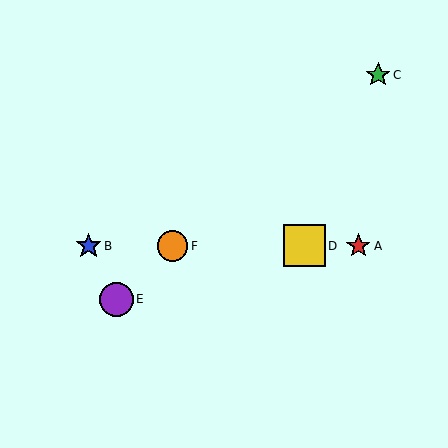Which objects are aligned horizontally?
Objects A, B, D, F are aligned horizontally.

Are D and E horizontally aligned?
No, D is at y≈246 and E is at y≈299.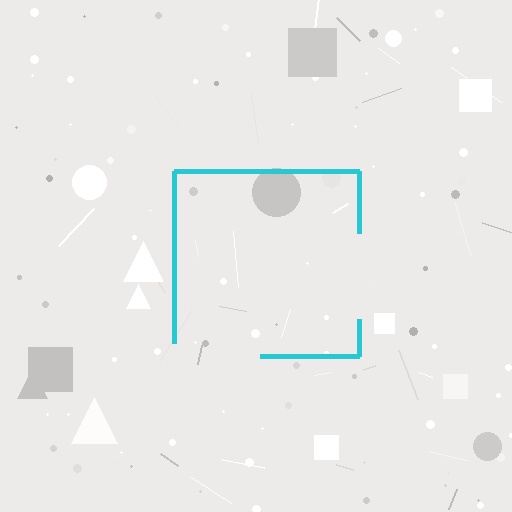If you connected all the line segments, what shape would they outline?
They would outline a square.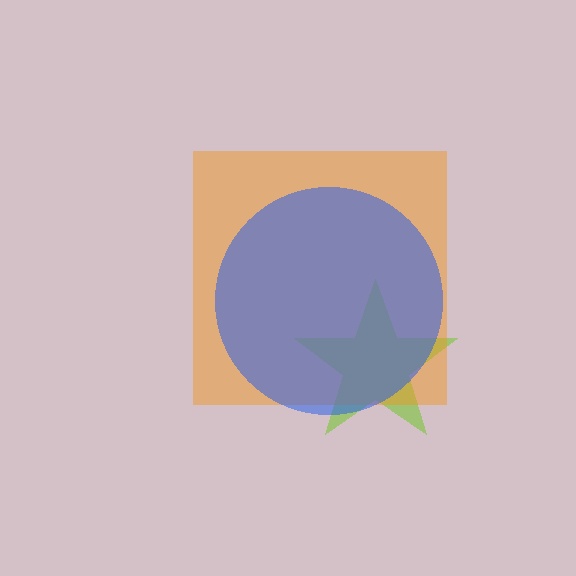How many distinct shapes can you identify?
There are 3 distinct shapes: a lime star, an orange square, a blue circle.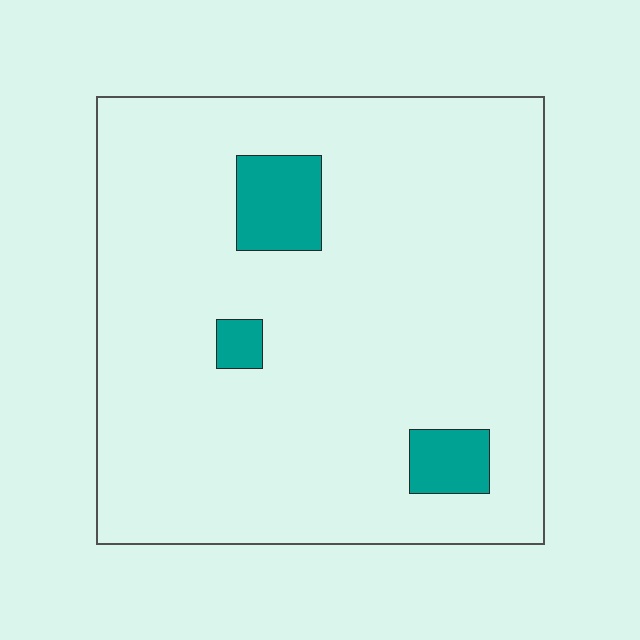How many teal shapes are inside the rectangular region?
3.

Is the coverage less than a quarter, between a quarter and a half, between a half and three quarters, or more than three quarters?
Less than a quarter.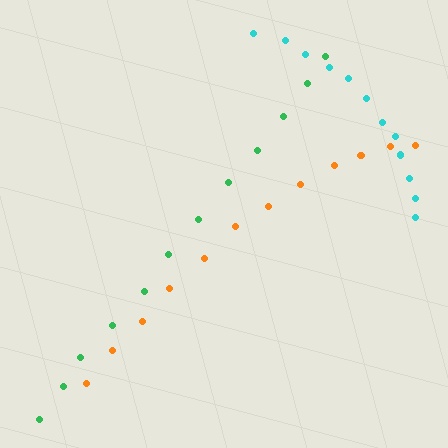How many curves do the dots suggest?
There are 3 distinct paths.